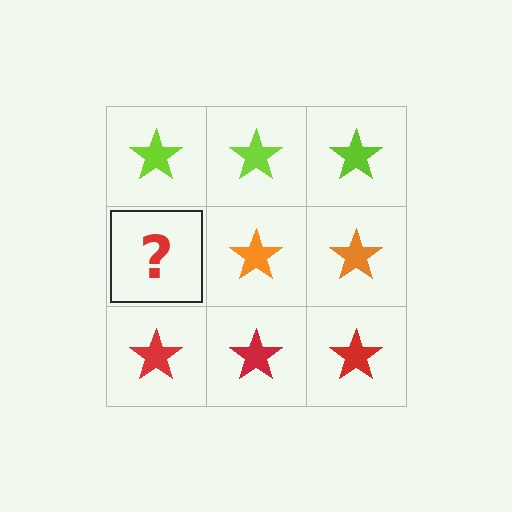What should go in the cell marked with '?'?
The missing cell should contain an orange star.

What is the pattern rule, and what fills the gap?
The rule is that each row has a consistent color. The gap should be filled with an orange star.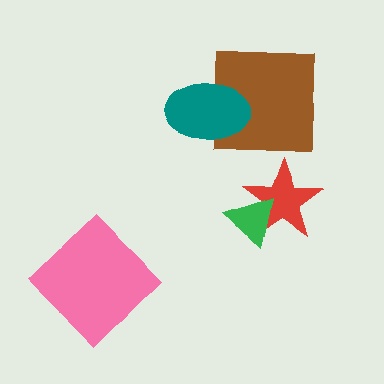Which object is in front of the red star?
The green triangle is in front of the red star.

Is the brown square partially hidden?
Yes, it is partially covered by another shape.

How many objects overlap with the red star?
1 object overlaps with the red star.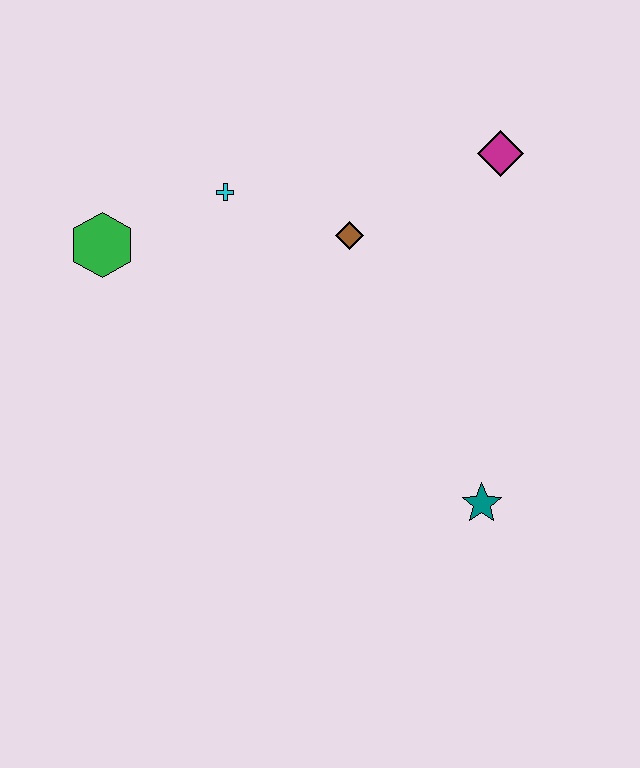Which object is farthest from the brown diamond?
The teal star is farthest from the brown diamond.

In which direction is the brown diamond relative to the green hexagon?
The brown diamond is to the right of the green hexagon.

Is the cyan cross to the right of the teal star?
No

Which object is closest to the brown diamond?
The cyan cross is closest to the brown diamond.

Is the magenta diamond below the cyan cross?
No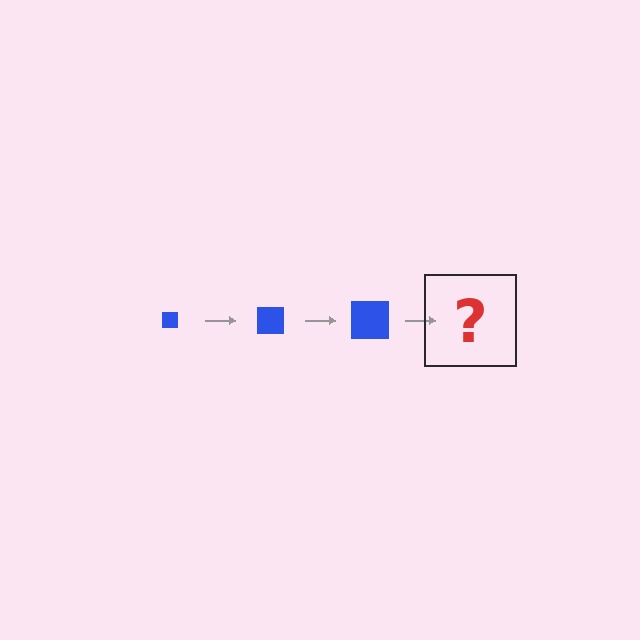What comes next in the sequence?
The next element should be a blue square, larger than the previous one.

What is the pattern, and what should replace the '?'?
The pattern is that the square gets progressively larger each step. The '?' should be a blue square, larger than the previous one.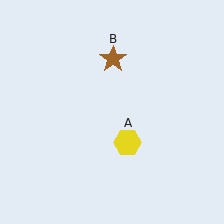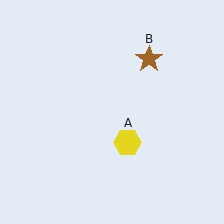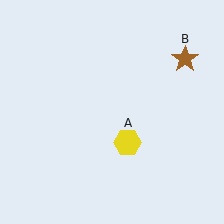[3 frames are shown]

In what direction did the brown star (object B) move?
The brown star (object B) moved right.